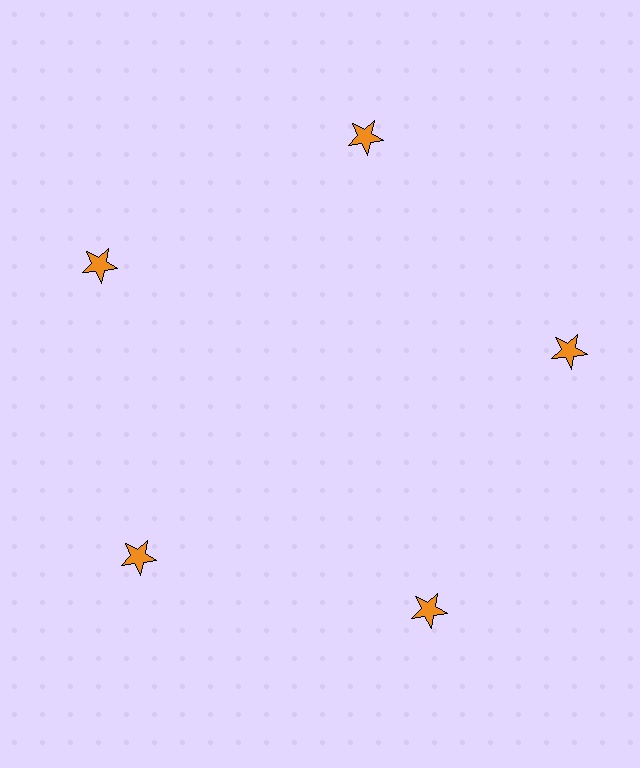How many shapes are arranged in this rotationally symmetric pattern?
There are 5 shapes, arranged in 5 groups of 1.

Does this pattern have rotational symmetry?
Yes, this pattern has 5-fold rotational symmetry. It looks the same after rotating 72 degrees around the center.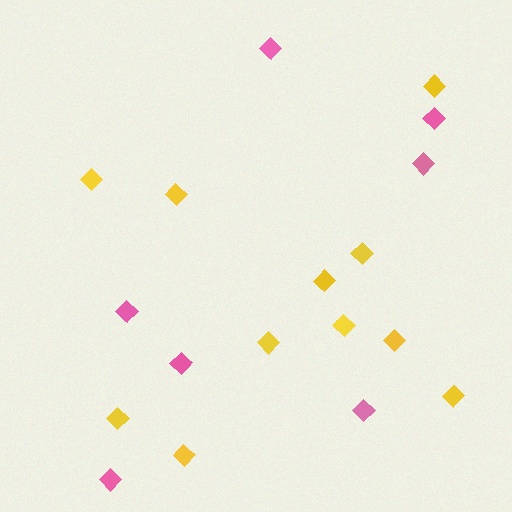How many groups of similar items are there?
There are 2 groups: one group of pink diamonds (7) and one group of yellow diamonds (11).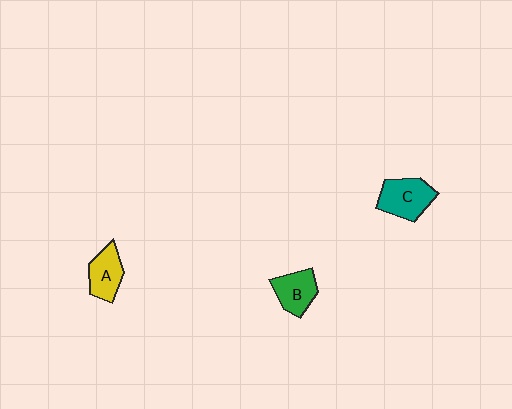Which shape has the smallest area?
Shape A (yellow).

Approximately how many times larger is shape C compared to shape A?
Approximately 1.3 times.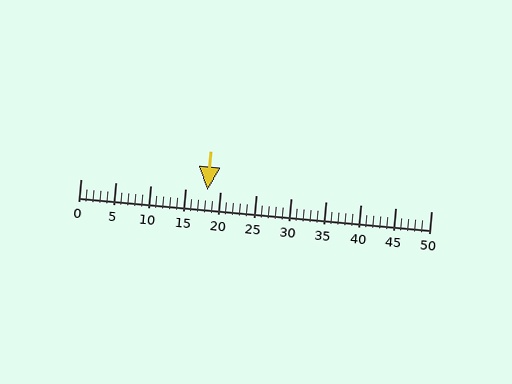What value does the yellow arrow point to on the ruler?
The yellow arrow points to approximately 18.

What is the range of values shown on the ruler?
The ruler shows values from 0 to 50.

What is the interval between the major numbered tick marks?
The major tick marks are spaced 5 units apart.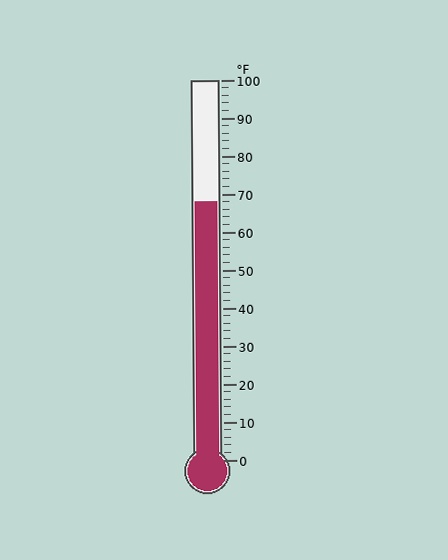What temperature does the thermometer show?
The thermometer shows approximately 68°F.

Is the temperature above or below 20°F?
The temperature is above 20°F.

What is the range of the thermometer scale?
The thermometer scale ranges from 0°F to 100°F.